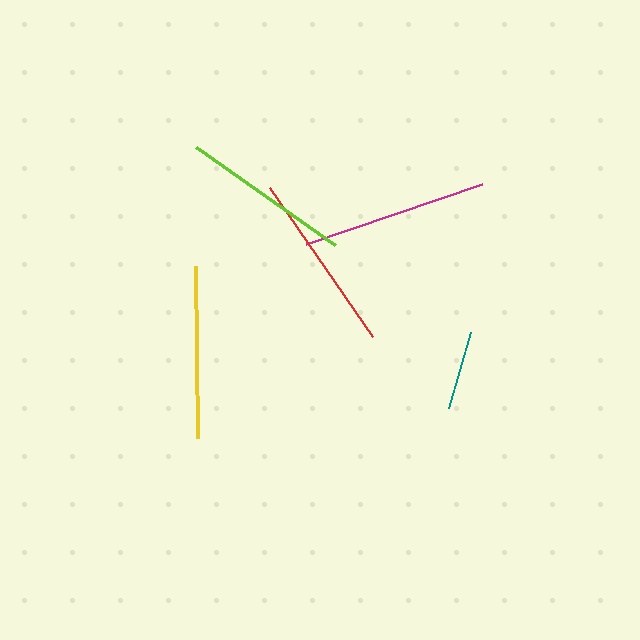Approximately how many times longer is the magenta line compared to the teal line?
The magenta line is approximately 2.3 times the length of the teal line.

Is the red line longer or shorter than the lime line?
The red line is longer than the lime line.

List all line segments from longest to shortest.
From longest to shortest: magenta, red, yellow, lime, teal.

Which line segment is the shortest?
The teal line is the shortest at approximately 79 pixels.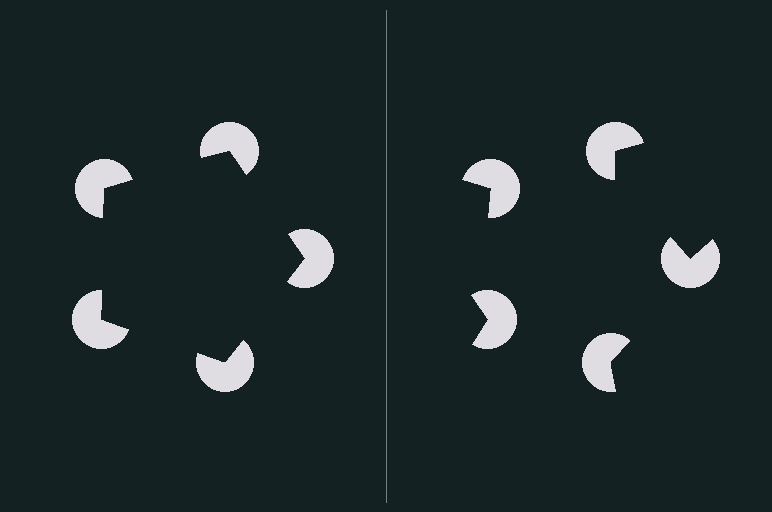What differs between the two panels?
The pac-man discs are positioned identically on both sides; only the wedge orientations differ. On the left they align to a pentagon; on the right they are misaligned.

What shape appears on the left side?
An illusory pentagon.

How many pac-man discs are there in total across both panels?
10 — 5 on each side.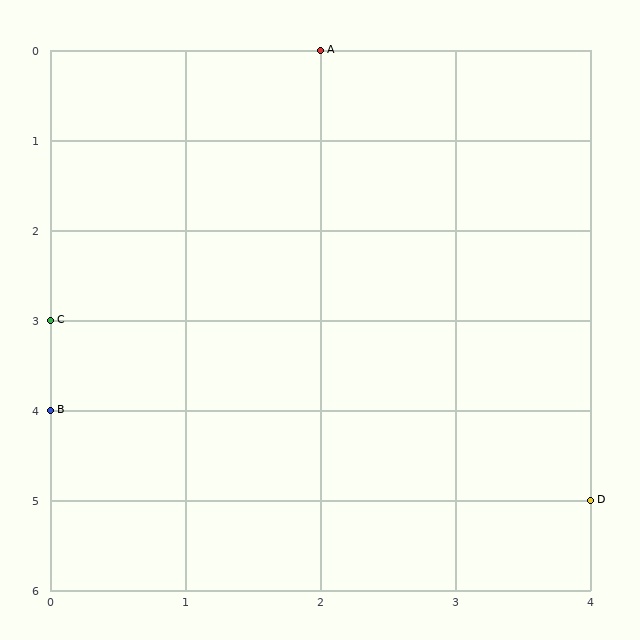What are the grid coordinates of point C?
Point C is at grid coordinates (0, 3).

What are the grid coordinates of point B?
Point B is at grid coordinates (0, 4).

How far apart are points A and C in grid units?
Points A and C are 2 columns and 3 rows apart (about 3.6 grid units diagonally).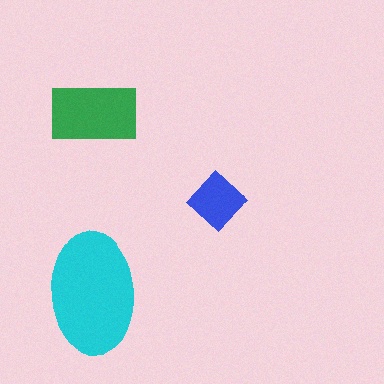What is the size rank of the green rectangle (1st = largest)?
2nd.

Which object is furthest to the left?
The green rectangle is leftmost.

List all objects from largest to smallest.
The cyan ellipse, the green rectangle, the blue diamond.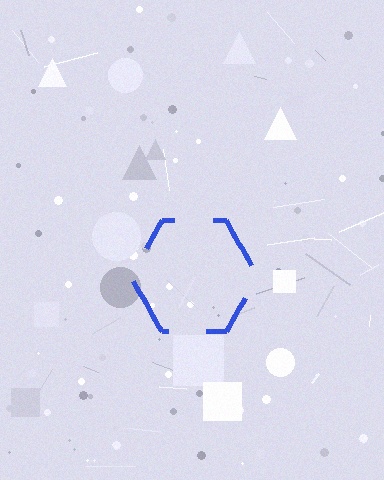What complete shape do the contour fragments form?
The contour fragments form a hexagon.